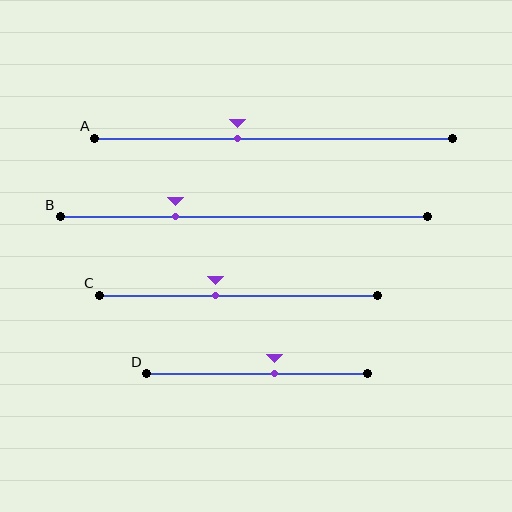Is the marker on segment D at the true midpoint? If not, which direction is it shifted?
No, the marker on segment D is shifted to the right by about 8% of the segment length.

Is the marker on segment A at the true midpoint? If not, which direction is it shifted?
No, the marker on segment A is shifted to the left by about 10% of the segment length.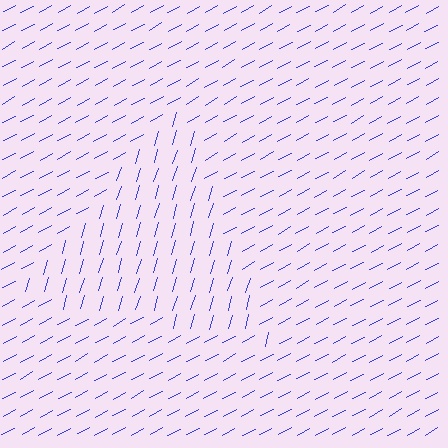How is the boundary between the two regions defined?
The boundary is defined purely by a change in line orientation (approximately 45 degrees difference). All lines are the same color and thickness.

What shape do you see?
I see a triangle.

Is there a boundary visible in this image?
Yes, there is a texture boundary formed by a change in line orientation.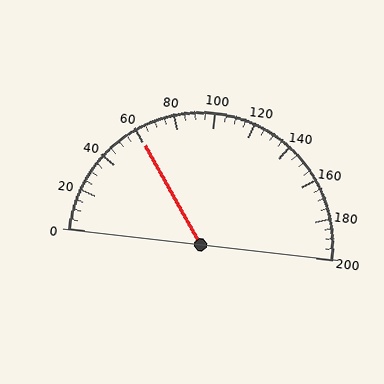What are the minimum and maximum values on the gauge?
The gauge ranges from 0 to 200.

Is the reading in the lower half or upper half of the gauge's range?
The reading is in the lower half of the range (0 to 200).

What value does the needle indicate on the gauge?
The needle indicates approximately 60.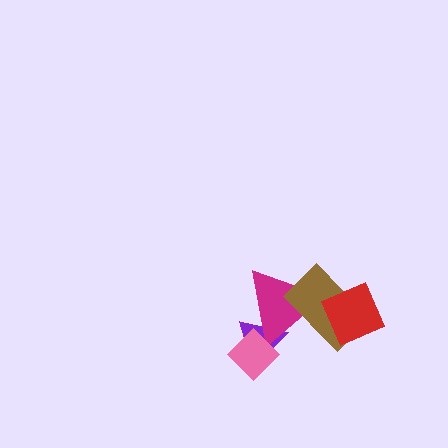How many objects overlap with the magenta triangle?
3 objects overlap with the magenta triangle.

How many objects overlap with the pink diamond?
2 objects overlap with the pink diamond.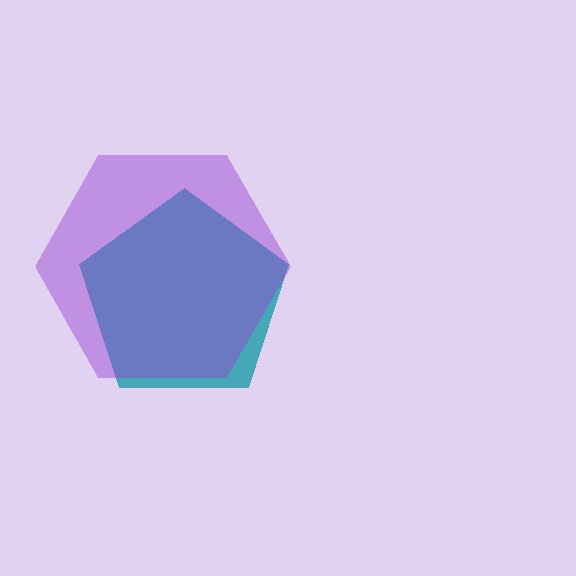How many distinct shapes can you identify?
There are 2 distinct shapes: a teal pentagon, a purple hexagon.